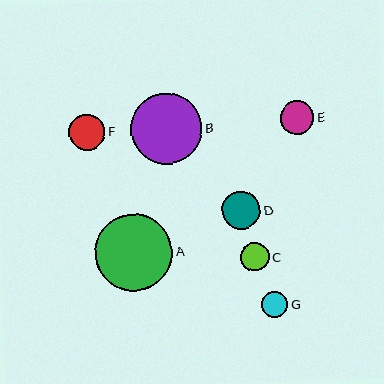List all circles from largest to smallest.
From largest to smallest: A, B, D, F, E, C, G.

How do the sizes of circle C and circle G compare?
Circle C and circle G are approximately the same size.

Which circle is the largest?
Circle A is the largest with a size of approximately 77 pixels.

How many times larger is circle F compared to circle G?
Circle F is approximately 1.4 times the size of circle G.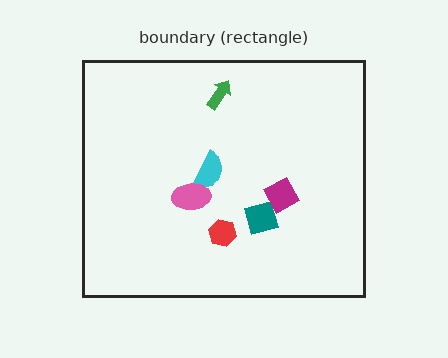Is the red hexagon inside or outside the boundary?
Inside.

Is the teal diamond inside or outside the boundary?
Inside.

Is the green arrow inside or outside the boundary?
Inside.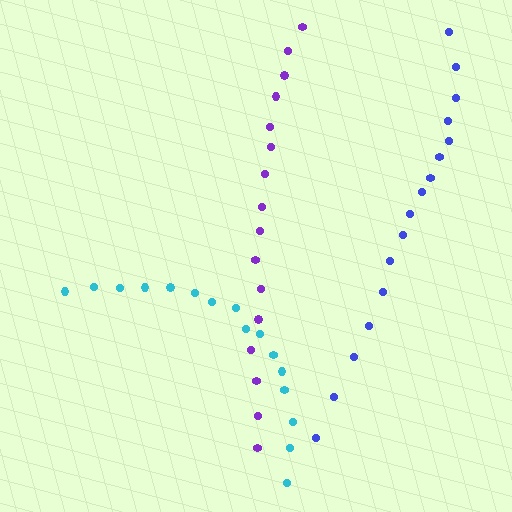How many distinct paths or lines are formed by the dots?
There are 3 distinct paths.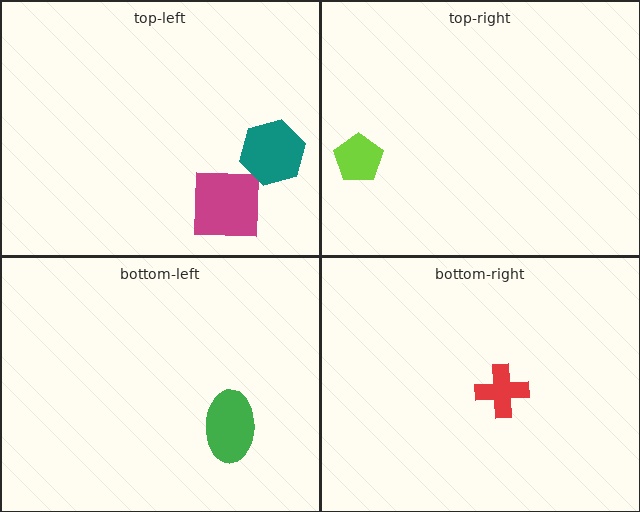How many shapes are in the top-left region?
2.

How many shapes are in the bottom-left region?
1.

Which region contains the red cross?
The bottom-right region.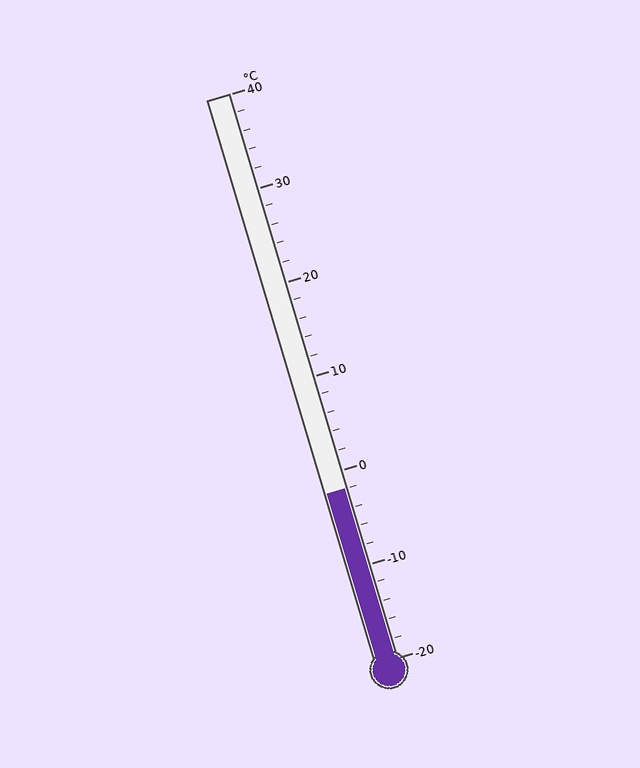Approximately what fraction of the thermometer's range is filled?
The thermometer is filled to approximately 30% of its range.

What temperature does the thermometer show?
The thermometer shows approximately -2°C.